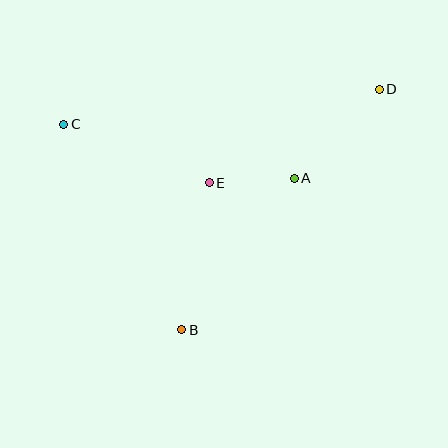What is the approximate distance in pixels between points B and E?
The distance between B and E is approximately 149 pixels.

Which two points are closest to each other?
Points A and E are closest to each other.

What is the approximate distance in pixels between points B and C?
The distance between B and C is approximately 237 pixels.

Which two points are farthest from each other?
Points C and D are farthest from each other.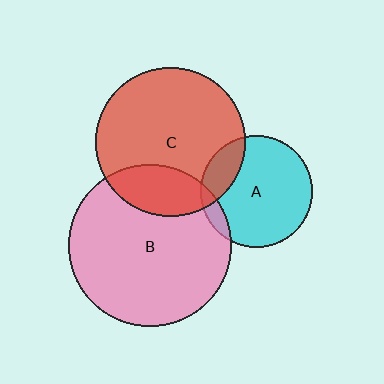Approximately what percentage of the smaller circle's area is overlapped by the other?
Approximately 20%.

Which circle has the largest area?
Circle B (pink).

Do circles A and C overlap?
Yes.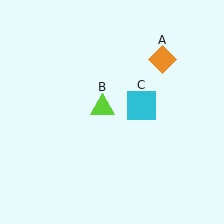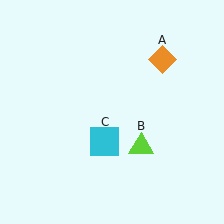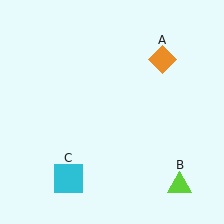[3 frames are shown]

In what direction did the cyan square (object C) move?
The cyan square (object C) moved down and to the left.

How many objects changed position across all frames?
2 objects changed position: lime triangle (object B), cyan square (object C).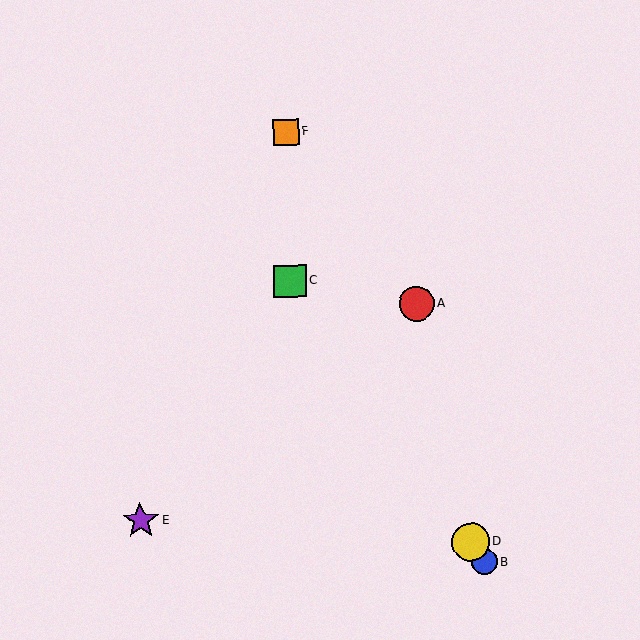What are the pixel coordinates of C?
Object C is at (290, 281).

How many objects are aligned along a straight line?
3 objects (B, C, D) are aligned along a straight line.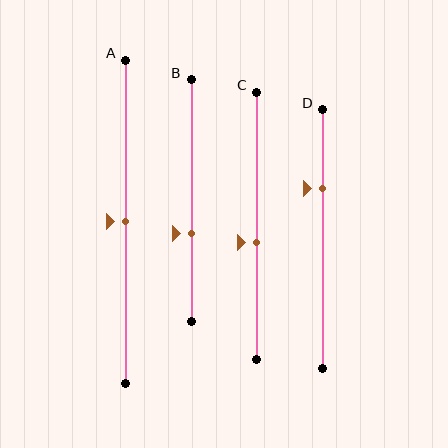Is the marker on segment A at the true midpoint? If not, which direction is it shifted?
Yes, the marker on segment A is at the true midpoint.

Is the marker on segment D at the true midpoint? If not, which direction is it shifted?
No, the marker on segment D is shifted upward by about 19% of the segment length.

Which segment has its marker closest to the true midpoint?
Segment A has its marker closest to the true midpoint.